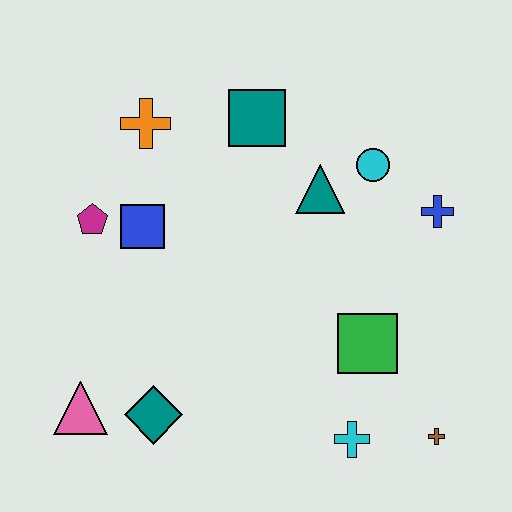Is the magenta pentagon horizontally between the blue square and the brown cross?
No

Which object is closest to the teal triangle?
The cyan circle is closest to the teal triangle.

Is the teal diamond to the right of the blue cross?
No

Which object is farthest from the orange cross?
The brown cross is farthest from the orange cross.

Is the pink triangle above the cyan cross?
Yes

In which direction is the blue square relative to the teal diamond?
The blue square is above the teal diamond.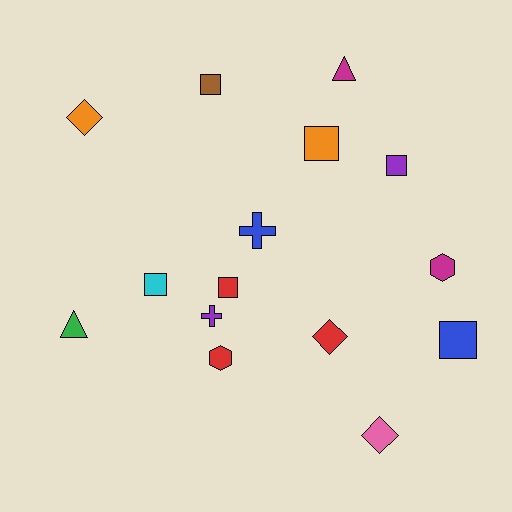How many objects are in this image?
There are 15 objects.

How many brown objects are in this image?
There is 1 brown object.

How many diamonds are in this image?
There are 3 diamonds.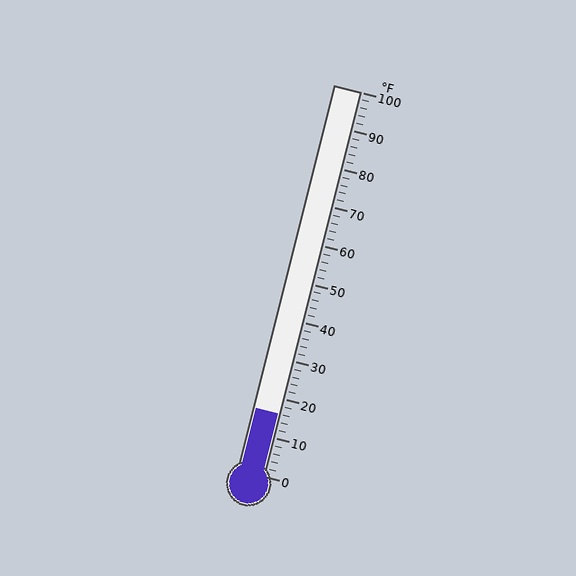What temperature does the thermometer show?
The thermometer shows approximately 16°F.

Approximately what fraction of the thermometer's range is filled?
The thermometer is filled to approximately 15% of its range.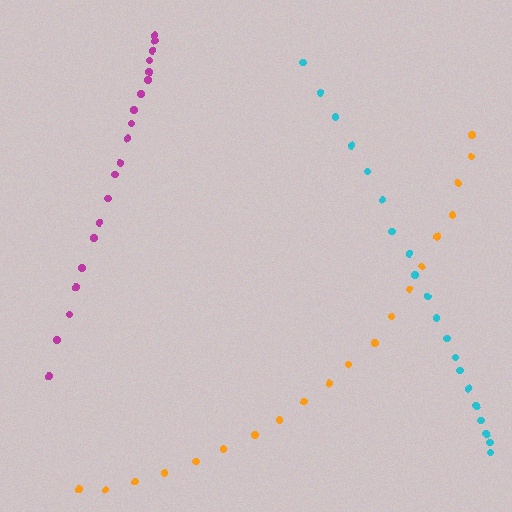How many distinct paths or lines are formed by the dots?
There are 3 distinct paths.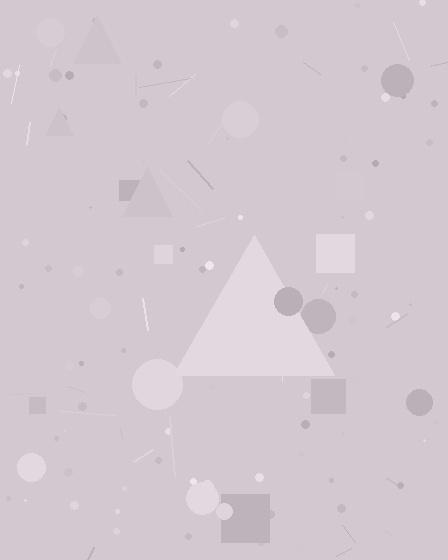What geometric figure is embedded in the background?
A triangle is embedded in the background.